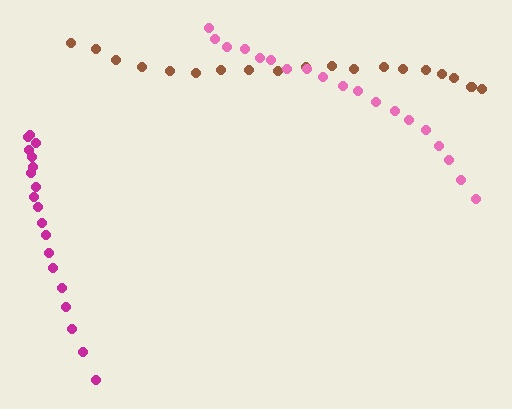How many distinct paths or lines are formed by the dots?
There are 3 distinct paths.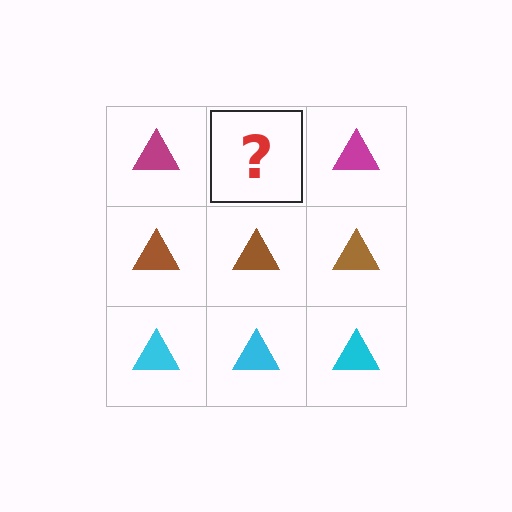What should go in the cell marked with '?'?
The missing cell should contain a magenta triangle.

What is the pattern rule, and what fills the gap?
The rule is that each row has a consistent color. The gap should be filled with a magenta triangle.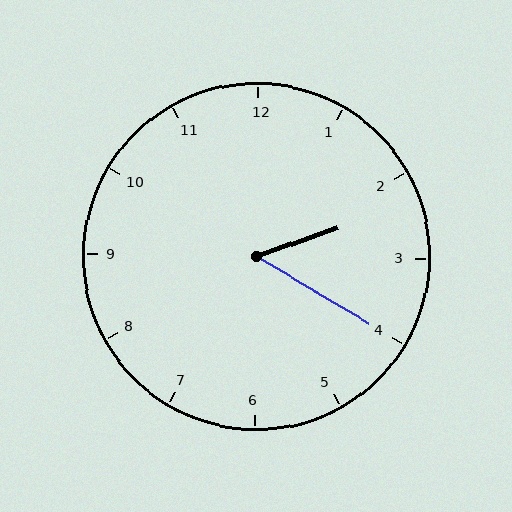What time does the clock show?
2:20.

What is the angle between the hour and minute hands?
Approximately 50 degrees.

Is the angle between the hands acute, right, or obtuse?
It is acute.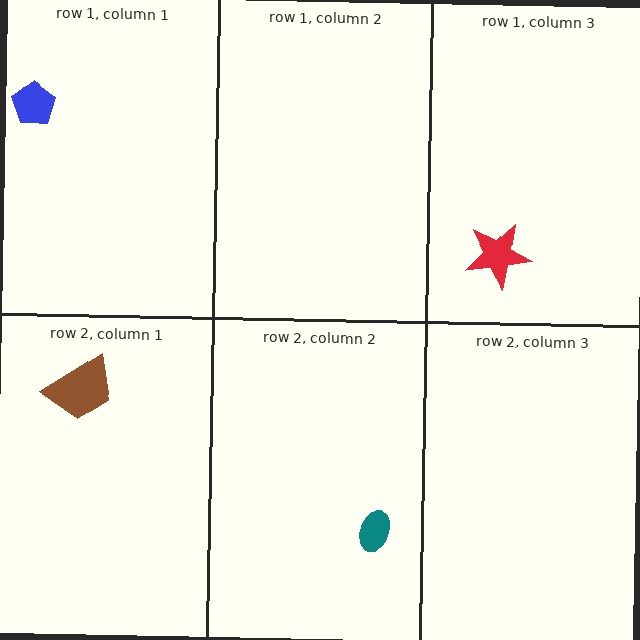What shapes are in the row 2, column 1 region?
The brown trapezoid.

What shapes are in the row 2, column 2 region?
The teal ellipse.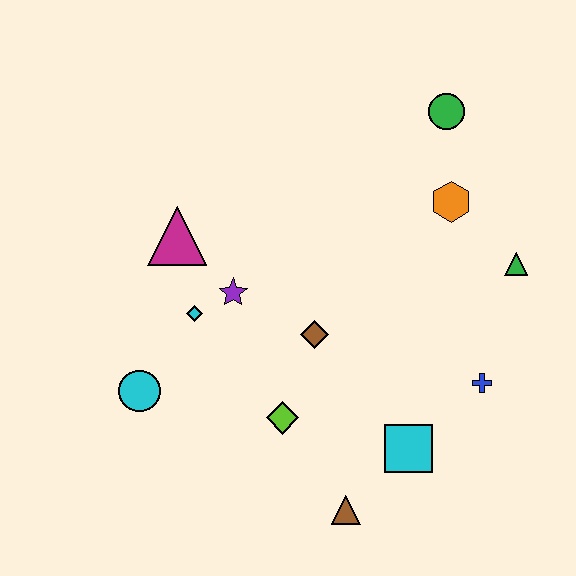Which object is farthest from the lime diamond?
The green circle is farthest from the lime diamond.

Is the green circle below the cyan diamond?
No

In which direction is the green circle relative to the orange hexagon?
The green circle is above the orange hexagon.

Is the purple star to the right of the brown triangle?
No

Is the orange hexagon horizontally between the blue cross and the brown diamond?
Yes